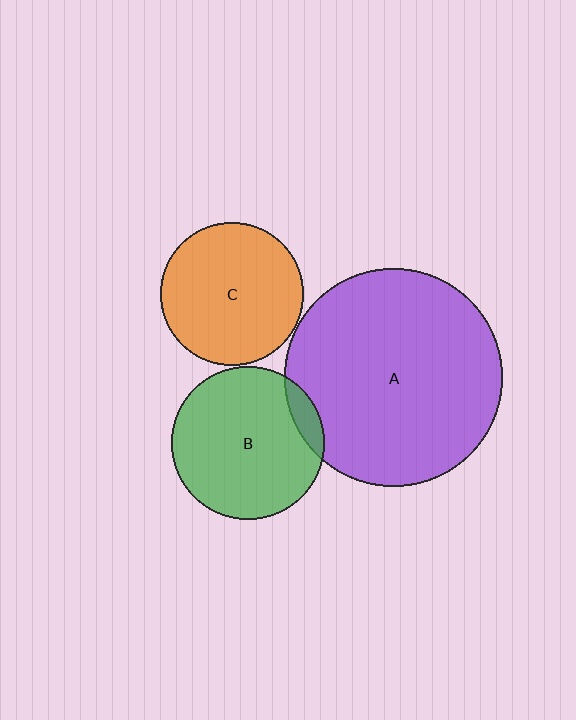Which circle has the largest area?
Circle A (purple).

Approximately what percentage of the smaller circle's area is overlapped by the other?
Approximately 10%.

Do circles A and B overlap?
Yes.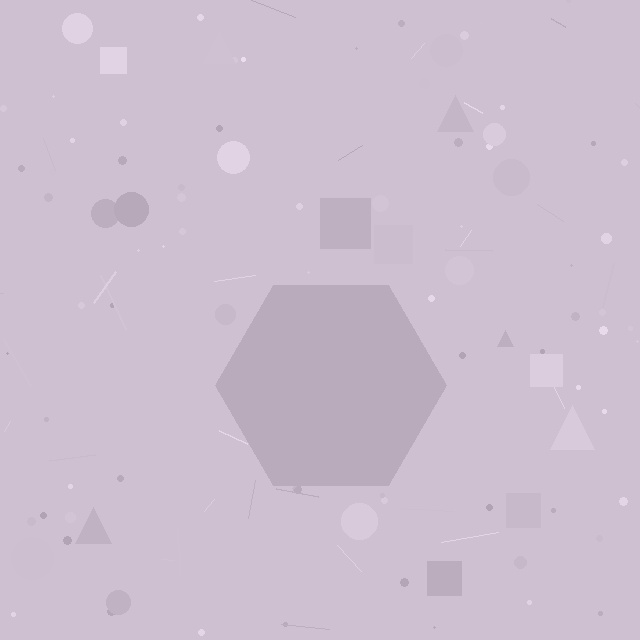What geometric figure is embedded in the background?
A hexagon is embedded in the background.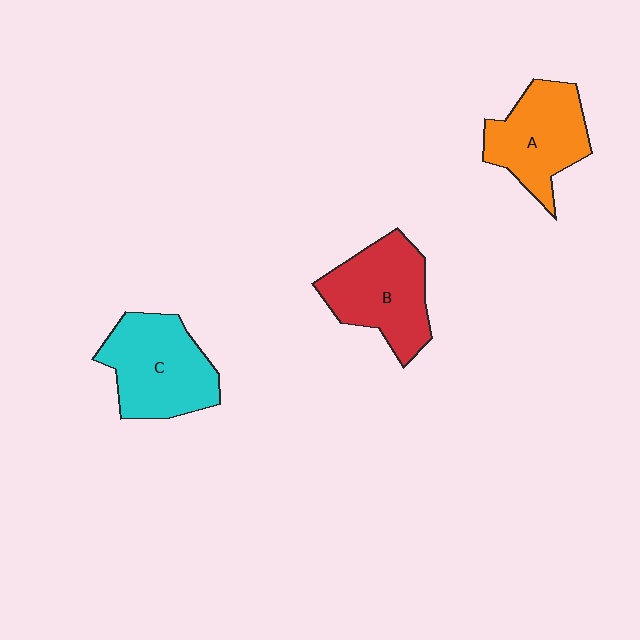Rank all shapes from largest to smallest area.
From largest to smallest: C (cyan), B (red), A (orange).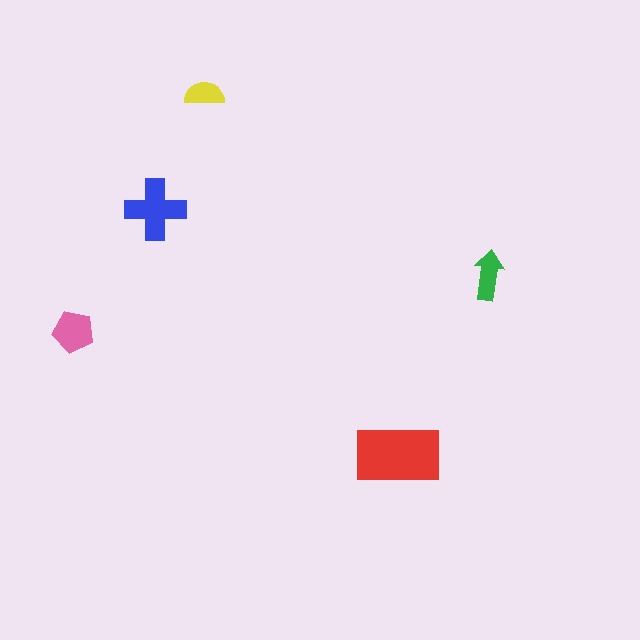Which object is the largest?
The red rectangle.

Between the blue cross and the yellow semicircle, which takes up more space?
The blue cross.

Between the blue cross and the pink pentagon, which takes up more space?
The blue cross.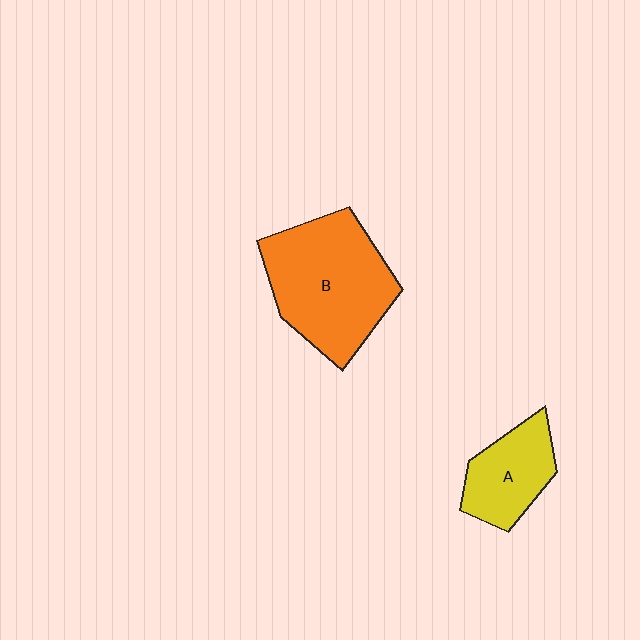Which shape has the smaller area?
Shape A (yellow).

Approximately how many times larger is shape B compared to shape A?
Approximately 1.9 times.